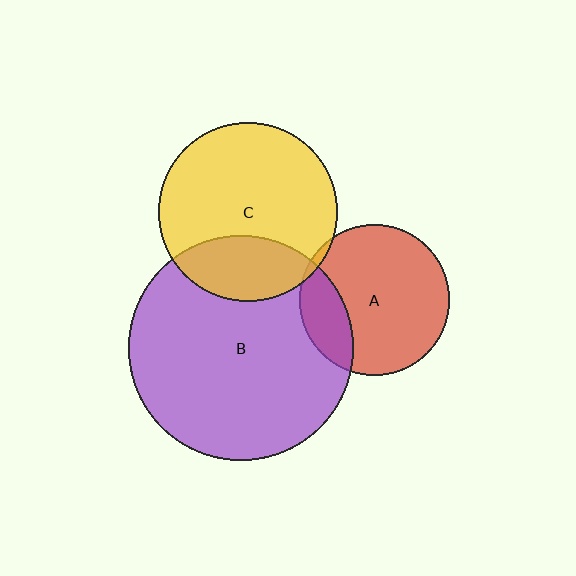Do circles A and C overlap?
Yes.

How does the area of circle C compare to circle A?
Approximately 1.4 times.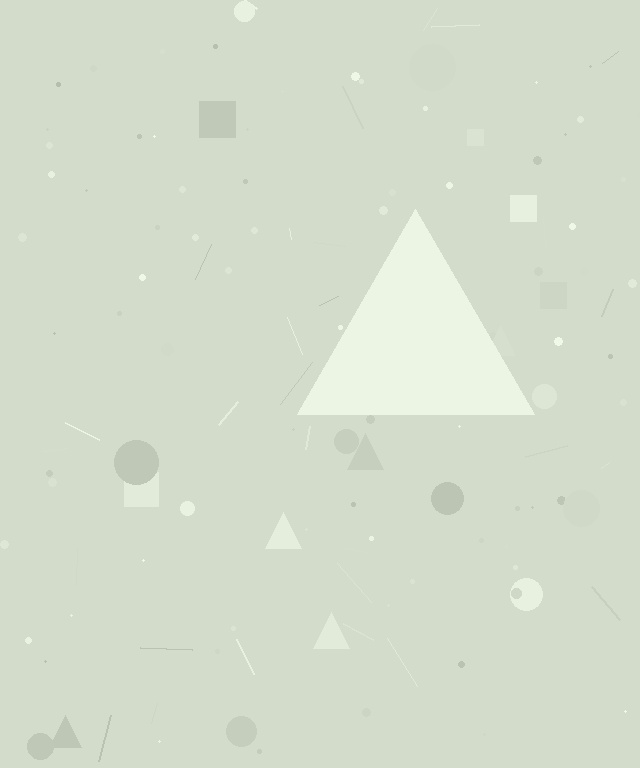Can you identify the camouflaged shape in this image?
The camouflaged shape is a triangle.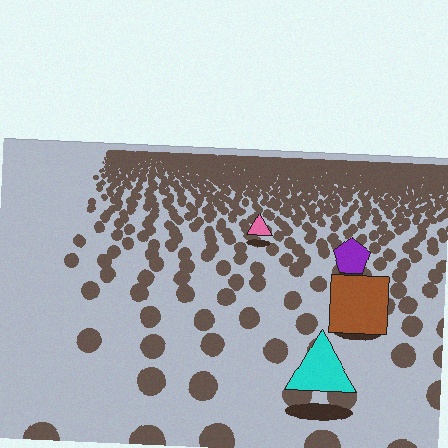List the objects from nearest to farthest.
From nearest to farthest: the cyan triangle, the brown square, the purple pentagon, the pink triangle.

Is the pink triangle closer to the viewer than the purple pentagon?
No. The purple pentagon is closer — you can tell from the texture gradient: the ground texture is coarser near it.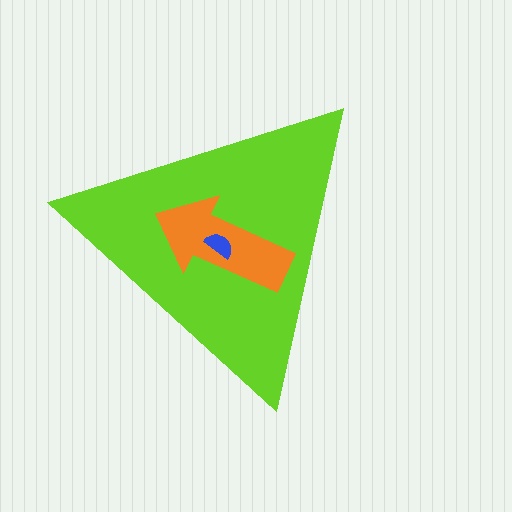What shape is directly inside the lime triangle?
The orange arrow.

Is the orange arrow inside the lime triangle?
Yes.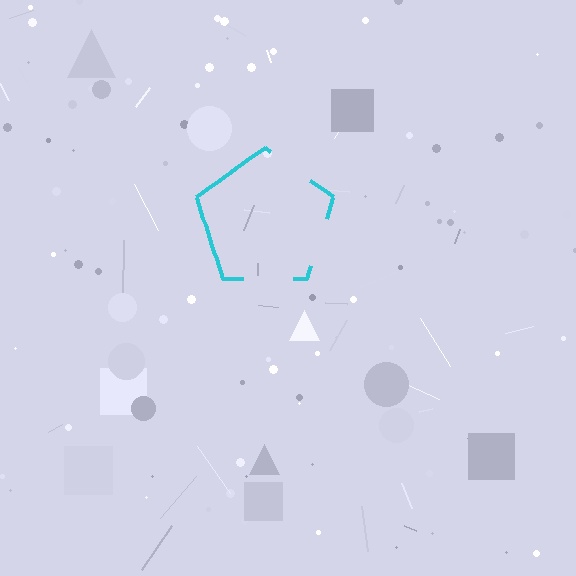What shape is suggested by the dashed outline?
The dashed outline suggests a pentagon.